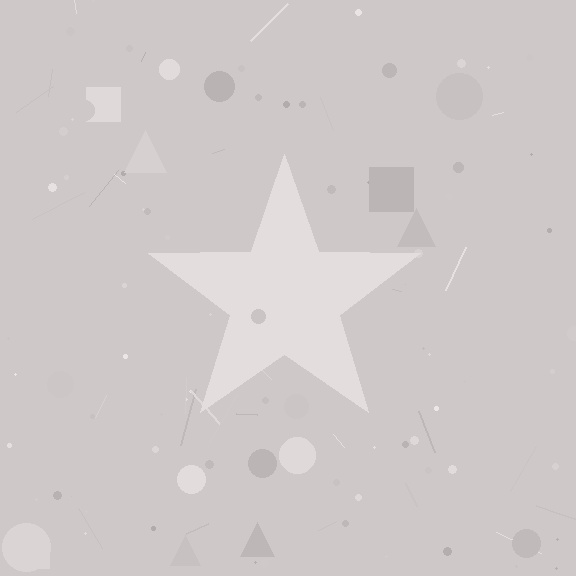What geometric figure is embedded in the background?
A star is embedded in the background.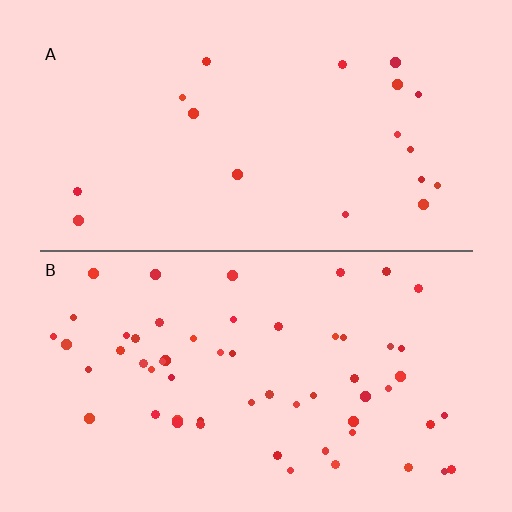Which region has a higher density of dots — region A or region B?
B (the bottom).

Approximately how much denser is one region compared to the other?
Approximately 3.2× — region B over region A.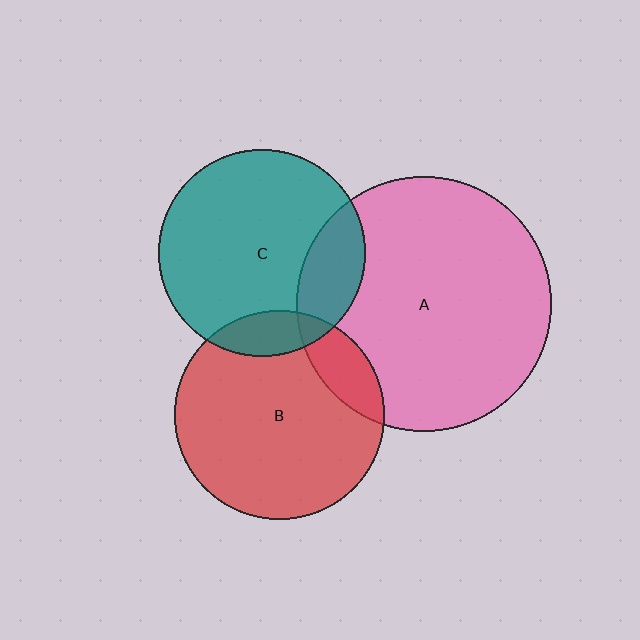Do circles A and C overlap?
Yes.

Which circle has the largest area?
Circle A (pink).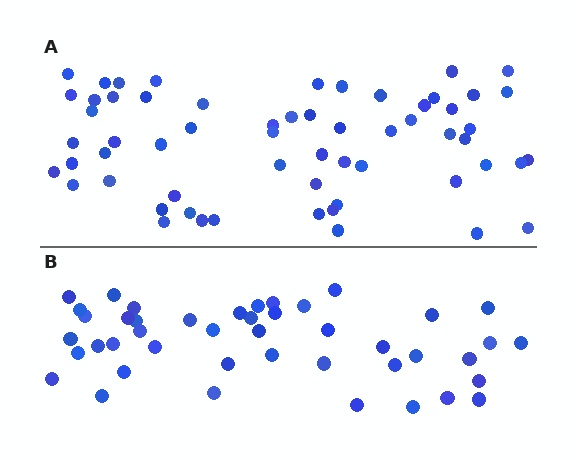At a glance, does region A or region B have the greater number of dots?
Region A (the top region) has more dots.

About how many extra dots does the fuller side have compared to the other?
Region A has approximately 15 more dots than region B.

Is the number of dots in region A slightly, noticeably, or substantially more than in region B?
Region A has noticeably more, but not dramatically so. The ratio is roughly 1.4 to 1.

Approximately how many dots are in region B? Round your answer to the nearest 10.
About 40 dots. (The exact count is 44, which rounds to 40.)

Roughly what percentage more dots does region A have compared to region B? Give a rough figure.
About 35% more.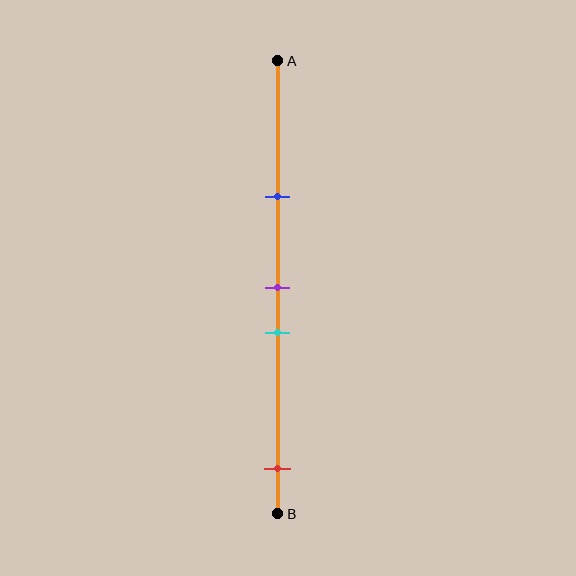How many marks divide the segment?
There are 4 marks dividing the segment.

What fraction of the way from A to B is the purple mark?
The purple mark is approximately 50% (0.5) of the way from A to B.